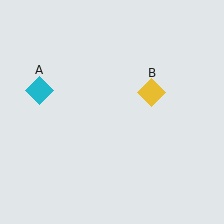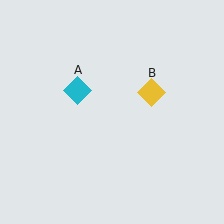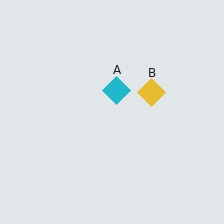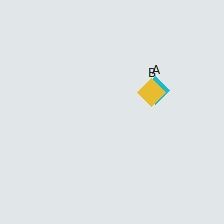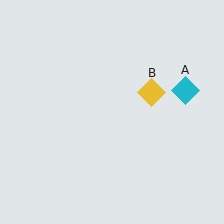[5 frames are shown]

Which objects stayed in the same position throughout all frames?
Yellow diamond (object B) remained stationary.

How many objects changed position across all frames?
1 object changed position: cyan diamond (object A).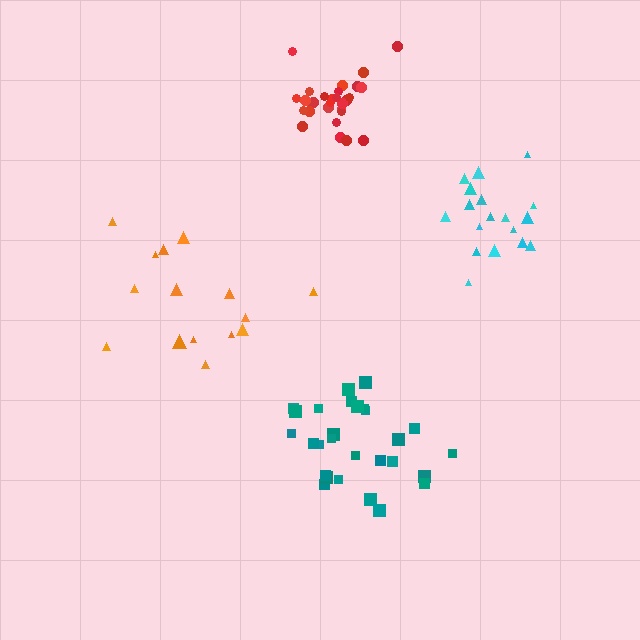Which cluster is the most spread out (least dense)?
Orange.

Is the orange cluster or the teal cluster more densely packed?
Teal.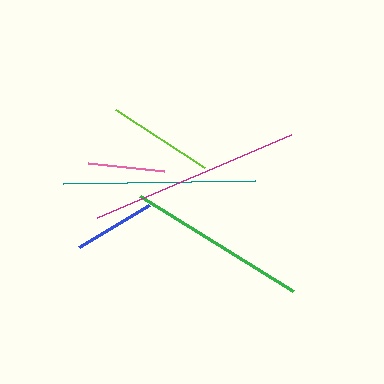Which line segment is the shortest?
The pink line is the shortest at approximately 77 pixels.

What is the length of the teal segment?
The teal segment is approximately 192 pixels long.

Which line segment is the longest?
The magenta line is the longest at approximately 211 pixels.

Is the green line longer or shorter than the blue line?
The green line is longer than the blue line.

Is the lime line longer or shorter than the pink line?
The lime line is longer than the pink line.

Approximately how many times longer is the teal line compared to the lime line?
The teal line is approximately 1.8 times the length of the lime line.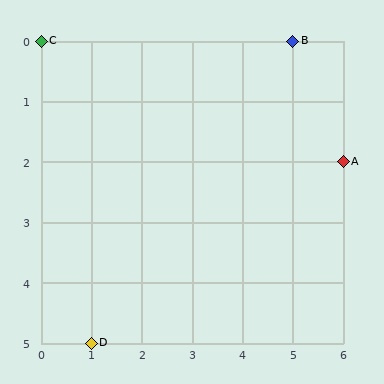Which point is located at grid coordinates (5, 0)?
Point B is at (5, 0).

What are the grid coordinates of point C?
Point C is at grid coordinates (0, 0).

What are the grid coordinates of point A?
Point A is at grid coordinates (6, 2).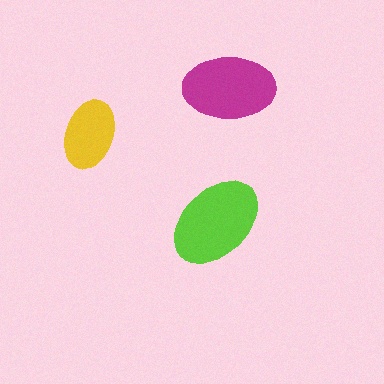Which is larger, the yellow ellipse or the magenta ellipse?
The magenta one.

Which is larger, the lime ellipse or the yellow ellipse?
The lime one.